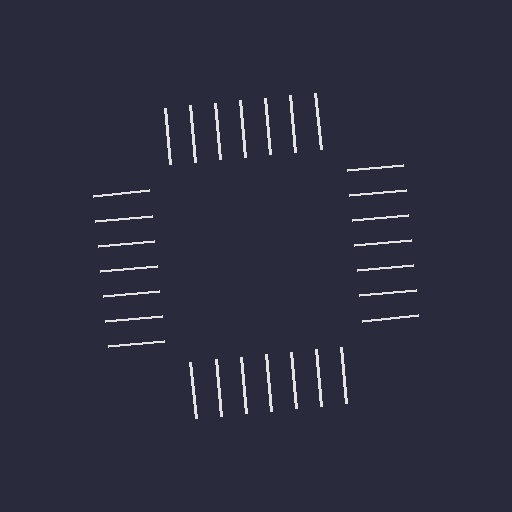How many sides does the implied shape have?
4 sides — the line-ends trace a square.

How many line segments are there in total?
28 — 7 along each of the 4 edges.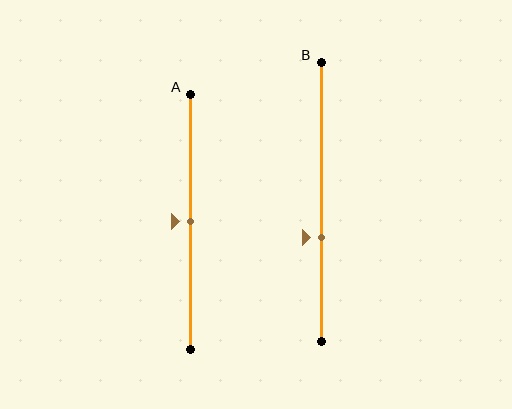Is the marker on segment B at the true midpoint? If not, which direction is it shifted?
No, the marker on segment B is shifted downward by about 13% of the segment length.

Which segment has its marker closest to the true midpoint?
Segment A has its marker closest to the true midpoint.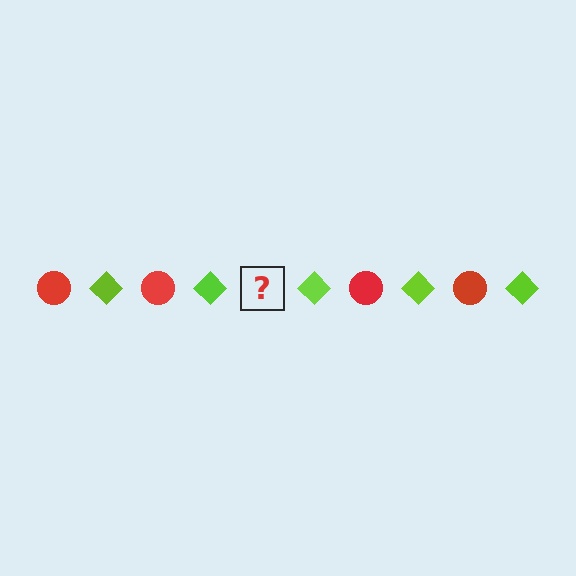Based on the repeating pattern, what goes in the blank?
The blank should be a red circle.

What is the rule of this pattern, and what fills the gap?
The rule is that the pattern alternates between red circle and lime diamond. The gap should be filled with a red circle.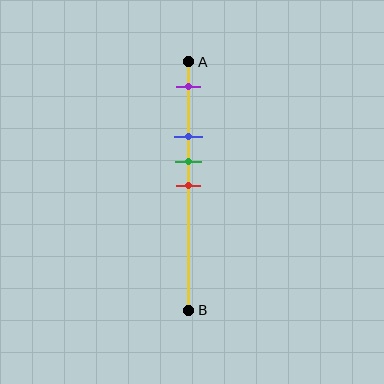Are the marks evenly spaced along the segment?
No, the marks are not evenly spaced.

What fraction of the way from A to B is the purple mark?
The purple mark is approximately 10% (0.1) of the way from A to B.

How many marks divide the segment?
There are 4 marks dividing the segment.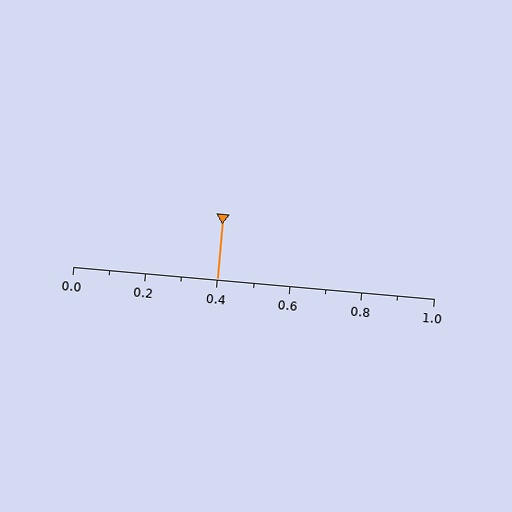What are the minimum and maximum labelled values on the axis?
The axis runs from 0.0 to 1.0.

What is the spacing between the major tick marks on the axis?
The major ticks are spaced 0.2 apart.